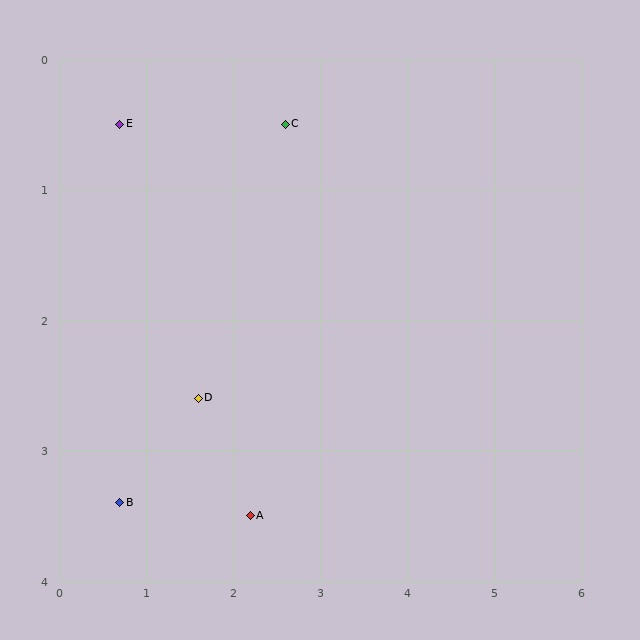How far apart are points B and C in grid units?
Points B and C are about 3.5 grid units apart.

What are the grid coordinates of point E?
Point E is at approximately (0.7, 0.5).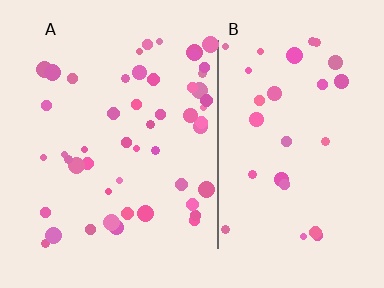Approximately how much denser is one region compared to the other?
Approximately 1.7× — region A over region B.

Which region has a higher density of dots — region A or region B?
A (the left).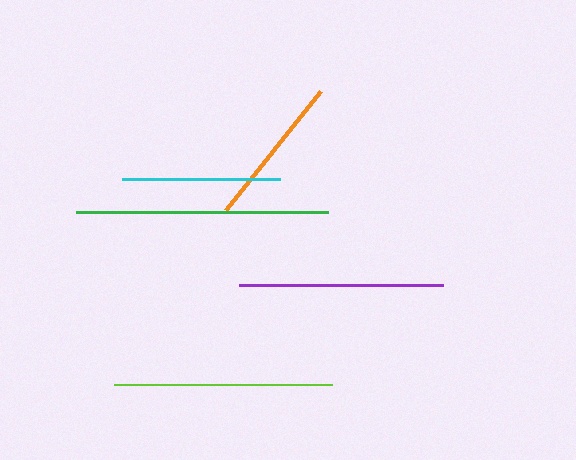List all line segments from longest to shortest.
From longest to shortest: green, lime, purple, cyan, orange.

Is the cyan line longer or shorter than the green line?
The green line is longer than the cyan line.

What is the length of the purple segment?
The purple segment is approximately 204 pixels long.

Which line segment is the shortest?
The orange line is the shortest at approximately 152 pixels.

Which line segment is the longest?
The green line is the longest at approximately 252 pixels.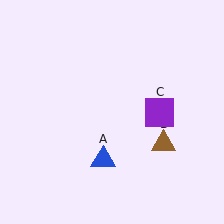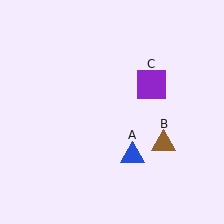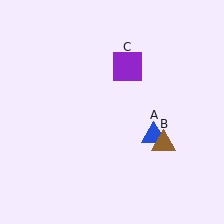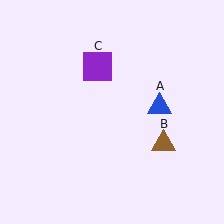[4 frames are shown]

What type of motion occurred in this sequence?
The blue triangle (object A), purple square (object C) rotated counterclockwise around the center of the scene.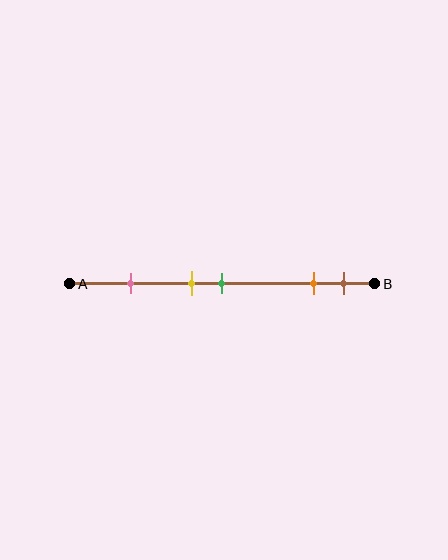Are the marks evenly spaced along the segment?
No, the marks are not evenly spaced.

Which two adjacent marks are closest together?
The yellow and green marks are the closest adjacent pair.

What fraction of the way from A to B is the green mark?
The green mark is approximately 50% (0.5) of the way from A to B.